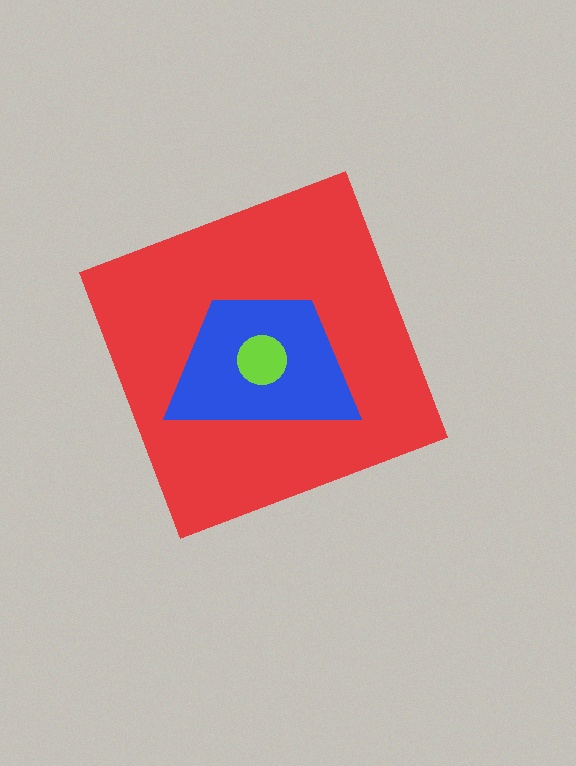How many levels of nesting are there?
3.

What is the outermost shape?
The red diamond.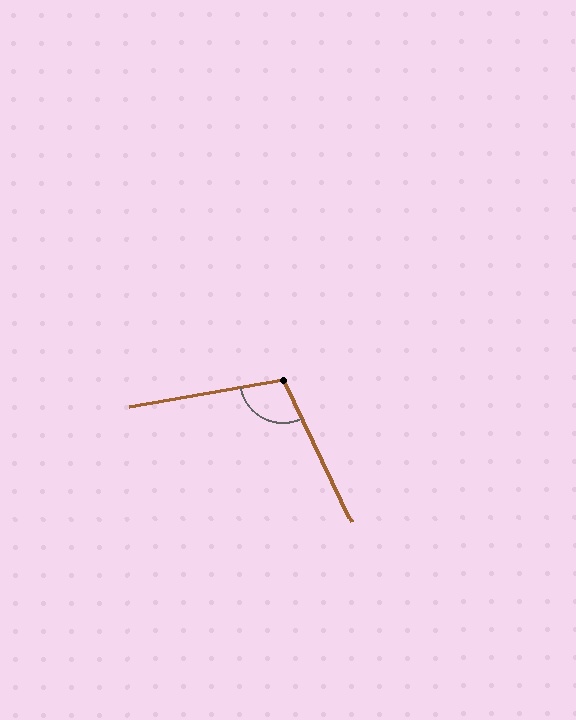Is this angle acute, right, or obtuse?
It is obtuse.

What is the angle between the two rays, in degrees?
Approximately 105 degrees.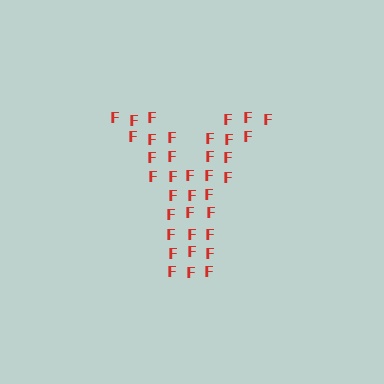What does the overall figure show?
The overall figure shows the letter Y.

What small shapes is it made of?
It is made of small letter F's.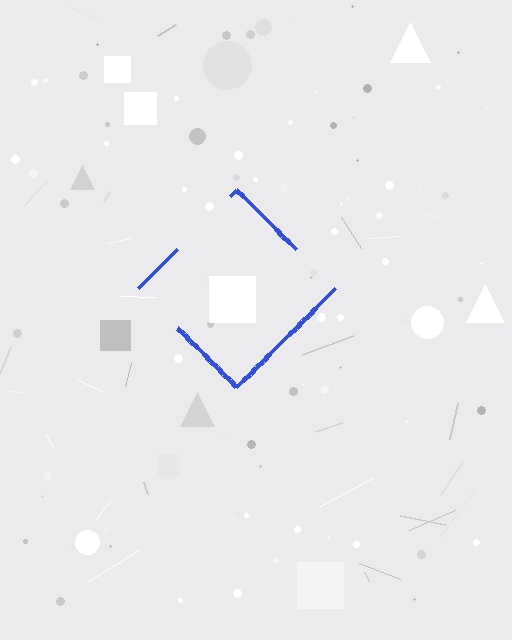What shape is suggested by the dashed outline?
The dashed outline suggests a diamond.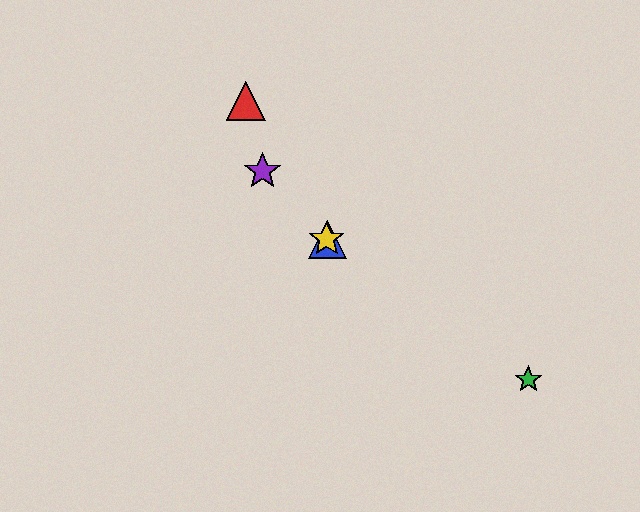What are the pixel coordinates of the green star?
The green star is at (528, 380).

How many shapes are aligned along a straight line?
3 shapes (the blue triangle, the yellow star, the purple star) are aligned along a straight line.